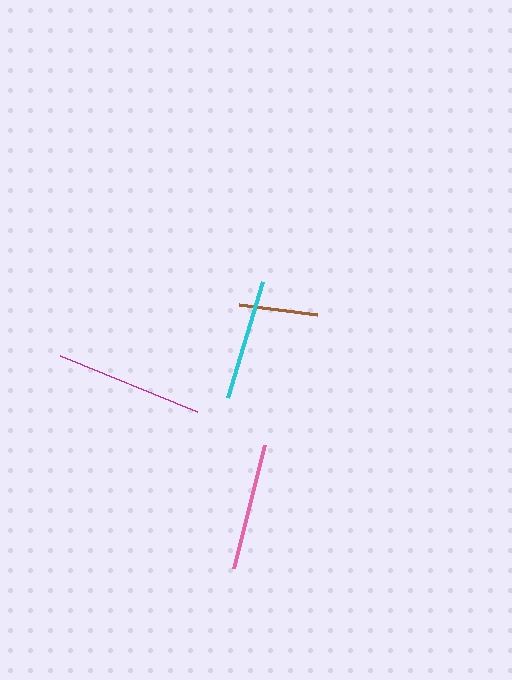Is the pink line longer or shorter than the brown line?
The pink line is longer than the brown line.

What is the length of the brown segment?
The brown segment is approximately 79 pixels long.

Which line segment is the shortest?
The brown line is the shortest at approximately 79 pixels.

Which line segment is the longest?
The magenta line is the longest at approximately 148 pixels.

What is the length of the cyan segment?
The cyan segment is approximately 121 pixels long.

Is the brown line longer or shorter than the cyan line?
The cyan line is longer than the brown line.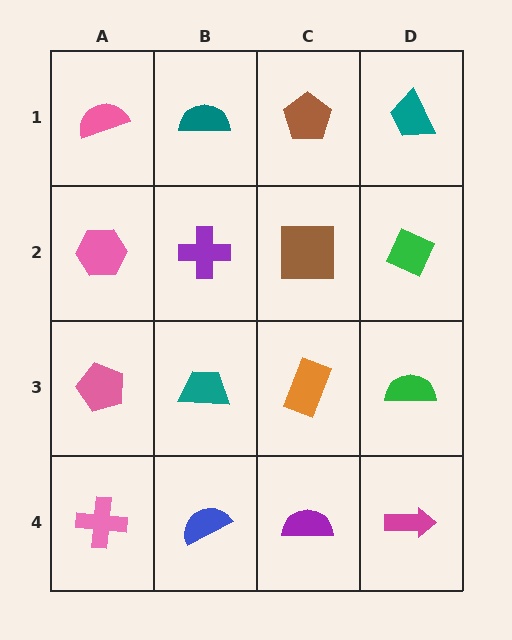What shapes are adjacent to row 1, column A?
A pink hexagon (row 2, column A), a teal semicircle (row 1, column B).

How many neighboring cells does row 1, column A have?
2.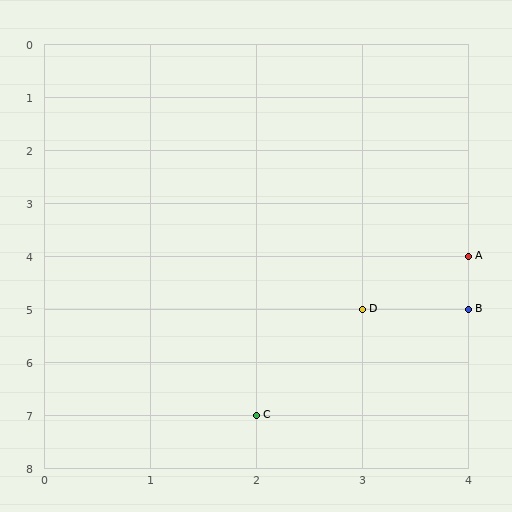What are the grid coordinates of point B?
Point B is at grid coordinates (4, 5).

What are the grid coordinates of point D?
Point D is at grid coordinates (3, 5).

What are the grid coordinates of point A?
Point A is at grid coordinates (4, 4).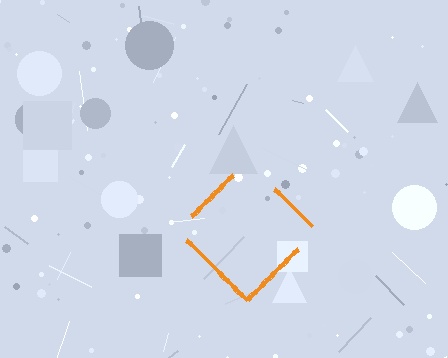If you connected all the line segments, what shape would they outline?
They would outline a diamond.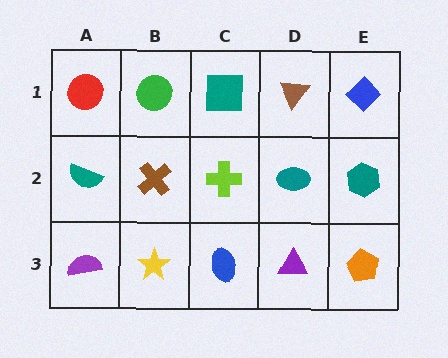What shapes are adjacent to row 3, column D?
A teal ellipse (row 2, column D), a blue ellipse (row 3, column C), an orange pentagon (row 3, column E).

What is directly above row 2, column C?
A teal square.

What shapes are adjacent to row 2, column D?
A brown triangle (row 1, column D), a purple triangle (row 3, column D), a lime cross (row 2, column C), a teal hexagon (row 2, column E).